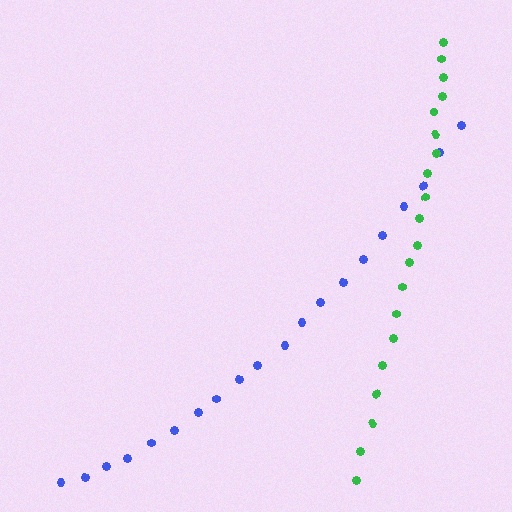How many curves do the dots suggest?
There are 2 distinct paths.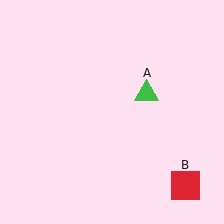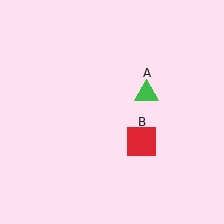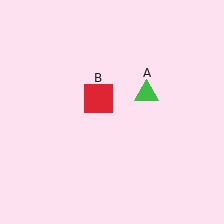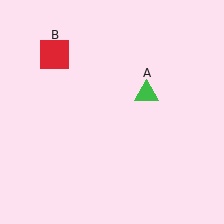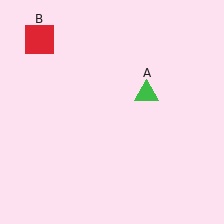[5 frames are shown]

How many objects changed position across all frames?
1 object changed position: red square (object B).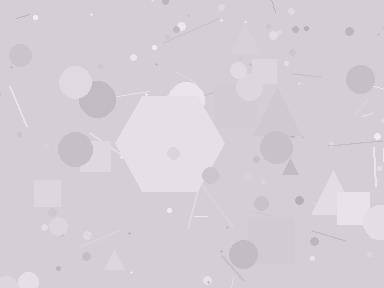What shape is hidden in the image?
A hexagon is hidden in the image.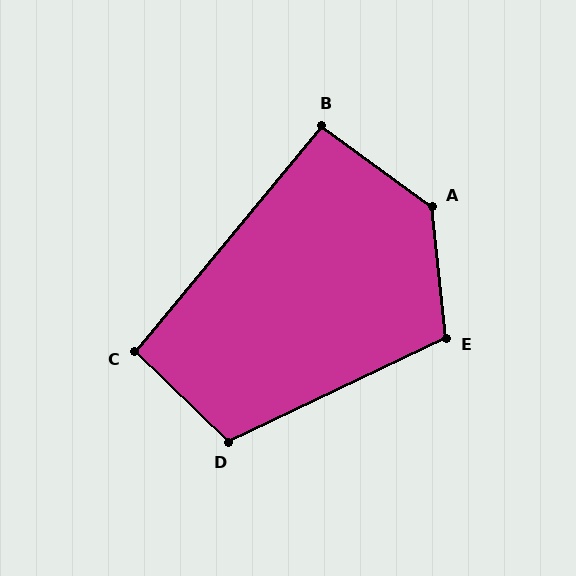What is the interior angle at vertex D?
Approximately 110 degrees (obtuse).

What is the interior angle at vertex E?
Approximately 110 degrees (obtuse).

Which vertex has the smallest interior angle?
B, at approximately 93 degrees.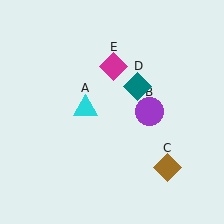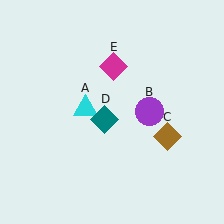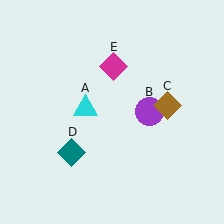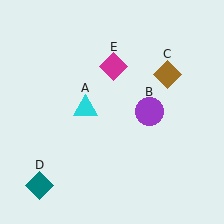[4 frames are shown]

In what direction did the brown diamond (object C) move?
The brown diamond (object C) moved up.